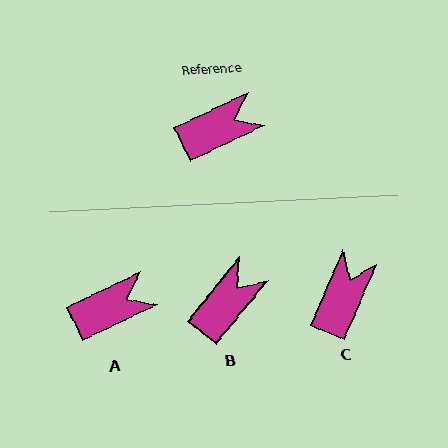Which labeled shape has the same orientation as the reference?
A.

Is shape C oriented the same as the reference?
No, it is off by about 41 degrees.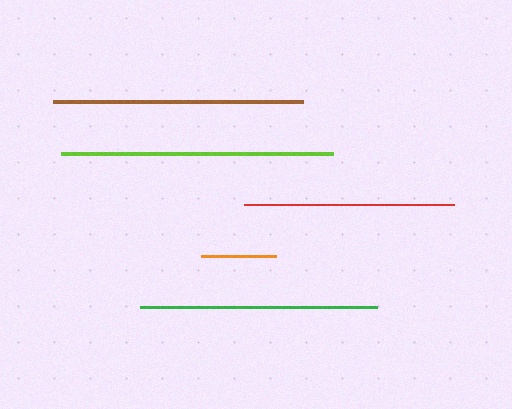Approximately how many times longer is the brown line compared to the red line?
The brown line is approximately 1.2 times the length of the red line.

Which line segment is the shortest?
The orange line is the shortest at approximately 75 pixels.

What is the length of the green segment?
The green segment is approximately 237 pixels long.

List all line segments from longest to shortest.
From longest to shortest: lime, brown, green, red, orange.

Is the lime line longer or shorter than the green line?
The lime line is longer than the green line.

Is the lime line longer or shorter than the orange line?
The lime line is longer than the orange line.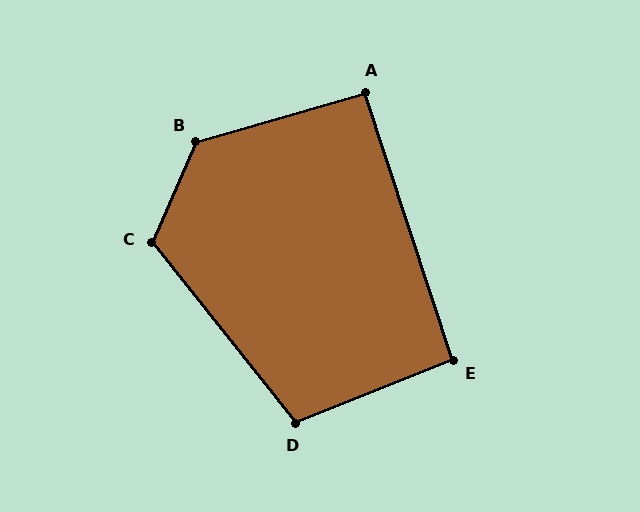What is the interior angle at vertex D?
Approximately 107 degrees (obtuse).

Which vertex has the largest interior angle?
B, at approximately 130 degrees.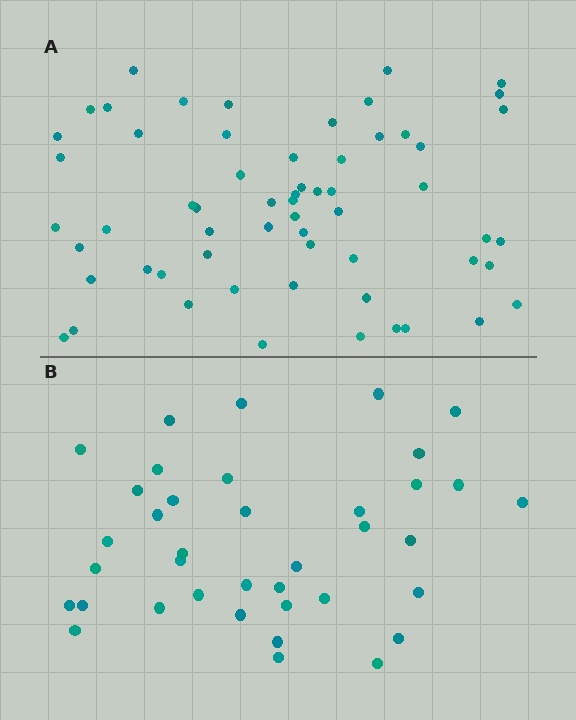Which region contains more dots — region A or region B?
Region A (the top region) has more dots.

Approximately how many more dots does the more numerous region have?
Region A has approximately 20 more dots than region B.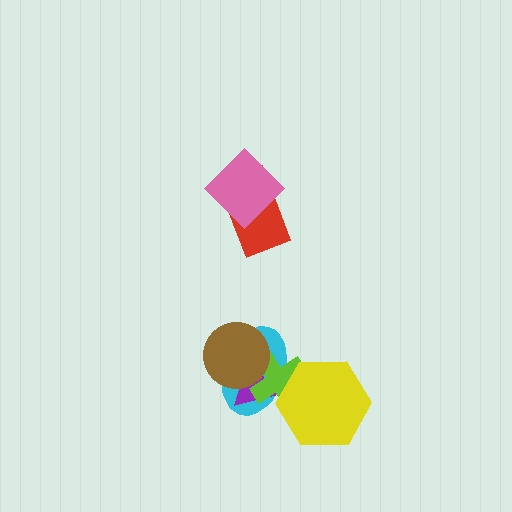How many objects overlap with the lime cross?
4 objects overlap with the lime cross.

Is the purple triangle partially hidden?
Yes, it is partially covered by another shape.